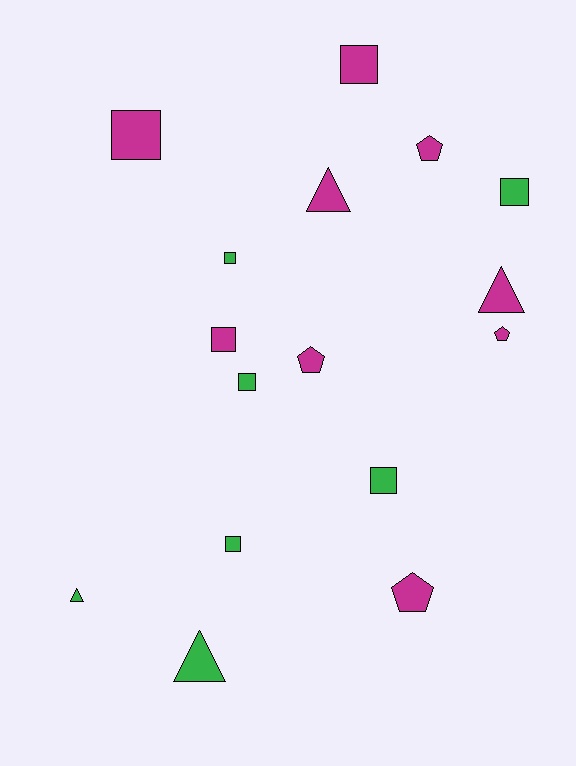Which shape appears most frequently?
Square, with 8 objects.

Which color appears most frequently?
Magenta, with 9 objects.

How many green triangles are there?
There are 2 green triangles.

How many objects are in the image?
There are 16 objects.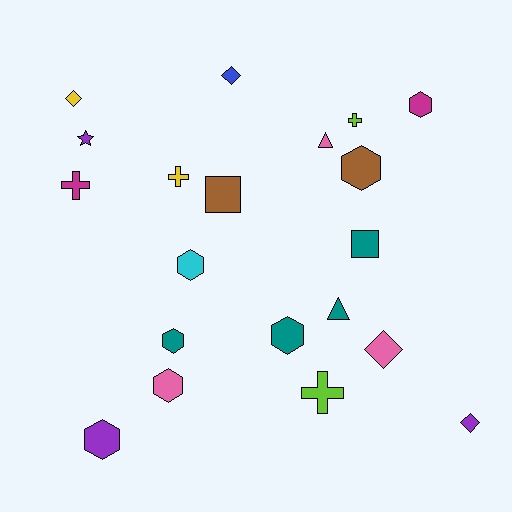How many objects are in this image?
There are 20 objects.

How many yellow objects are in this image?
There are 2 yellow objects.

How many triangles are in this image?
There are 2 triangles.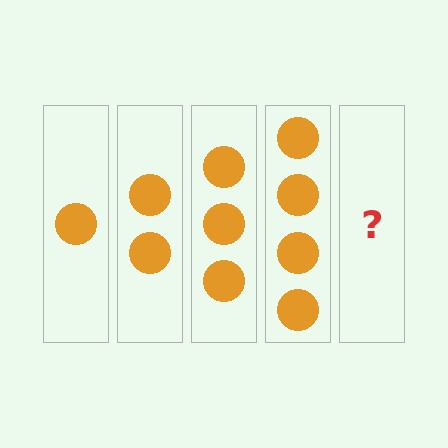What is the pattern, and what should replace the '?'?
The pattern is that each step adds one more circle. The '?' should be 5 circles.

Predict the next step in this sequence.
The next step is 5 circles.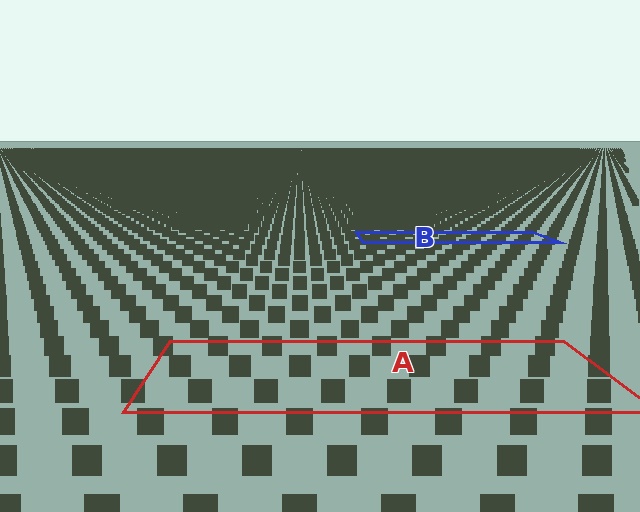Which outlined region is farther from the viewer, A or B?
Region B is farther from the viewer — the texture elements inside it appear smaller and more densely packed.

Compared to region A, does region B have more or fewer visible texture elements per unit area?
Region B has more texture elements per unit area — they are packed more densely because it is farther away.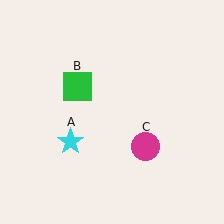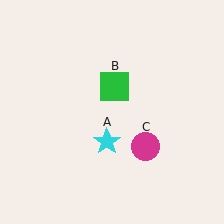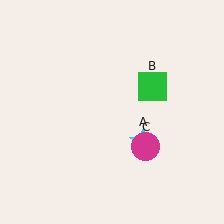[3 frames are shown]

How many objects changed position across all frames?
2 objects changed position: cyan star (object A), green square (object B).